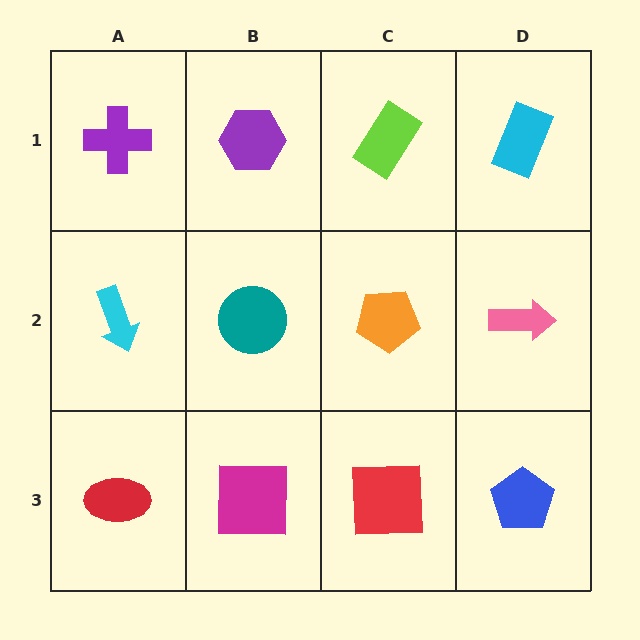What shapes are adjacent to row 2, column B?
A purple hexagon (row 1, column B), a magenta square (row 3, column B), a cyan arrow (row 2, column A), an orange pentagon (row 2, column C).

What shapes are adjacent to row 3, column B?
A teal circle (row 2, column B), a red ellipse (row 3, column A), a red square (row 3, column C).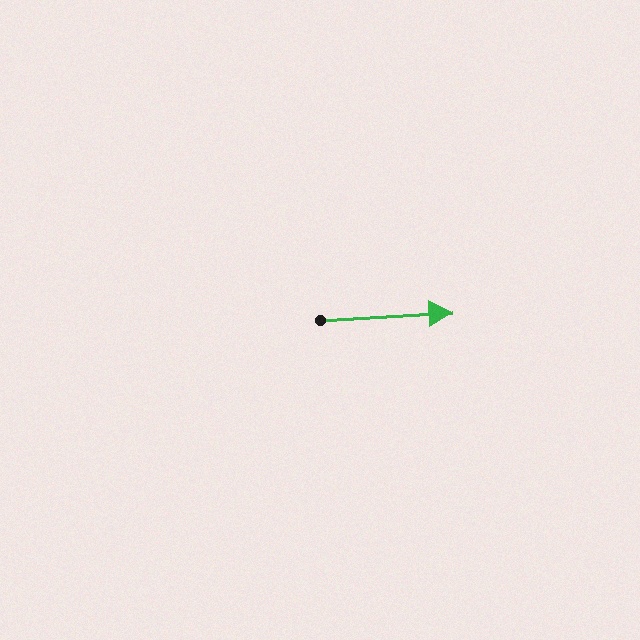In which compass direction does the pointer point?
East.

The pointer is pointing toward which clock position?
Roughly 3 o'clock.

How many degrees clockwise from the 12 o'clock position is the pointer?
Approximately 87 degrees.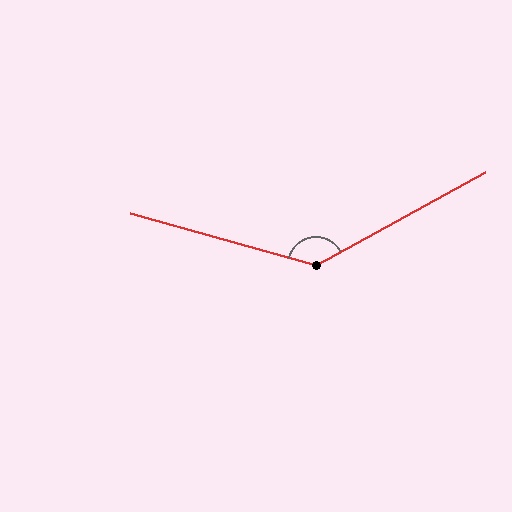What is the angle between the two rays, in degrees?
Approximately 136 degrees.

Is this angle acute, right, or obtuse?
It is obtuse.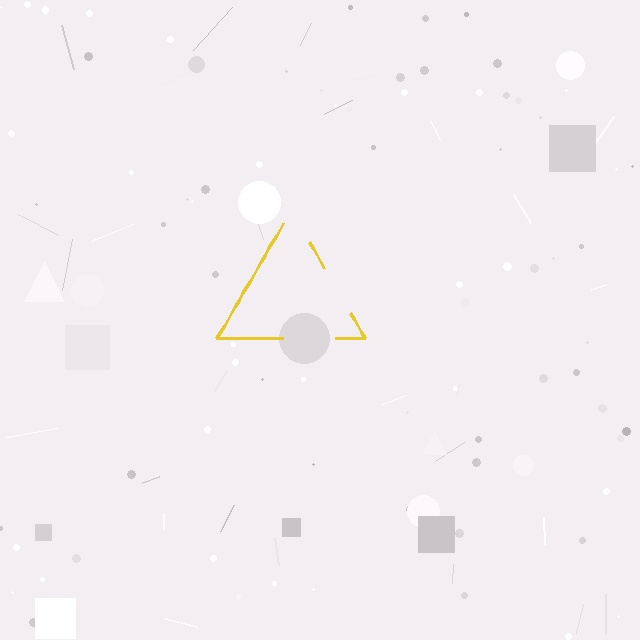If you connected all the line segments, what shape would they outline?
They would outline a triangle.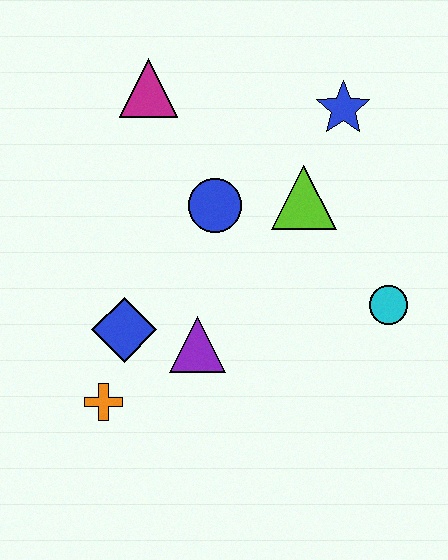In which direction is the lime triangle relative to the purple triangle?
The lime triangle is above the purple triangle.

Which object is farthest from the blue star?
The orange cross is farthest from the blue star.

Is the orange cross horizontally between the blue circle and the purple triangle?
No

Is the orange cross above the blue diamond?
No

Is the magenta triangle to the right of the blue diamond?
Yes